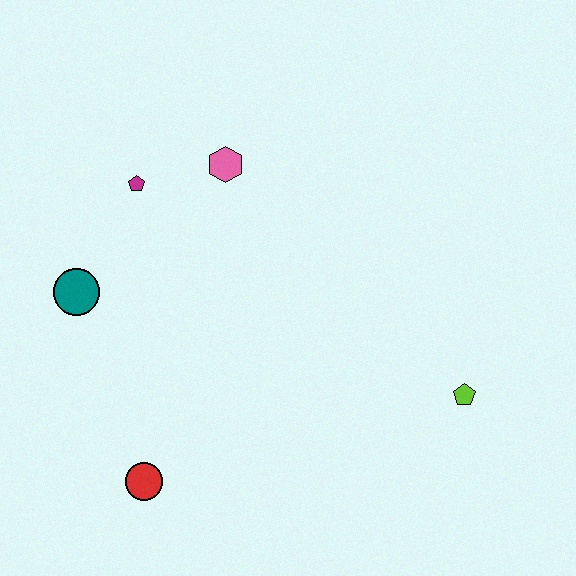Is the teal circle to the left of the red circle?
Yes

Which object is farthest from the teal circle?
The lime pentagon is farthest from the teal circle.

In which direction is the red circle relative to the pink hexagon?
The red circle is below the pink hexagon.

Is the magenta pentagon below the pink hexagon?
Yes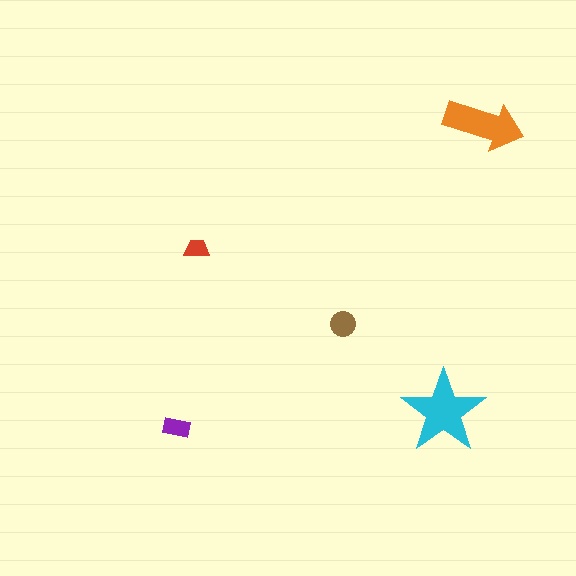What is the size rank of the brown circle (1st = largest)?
3rd.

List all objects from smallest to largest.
The red trapezoid, the purple rectangle, the brown circle, the orange arrow, the cyan star.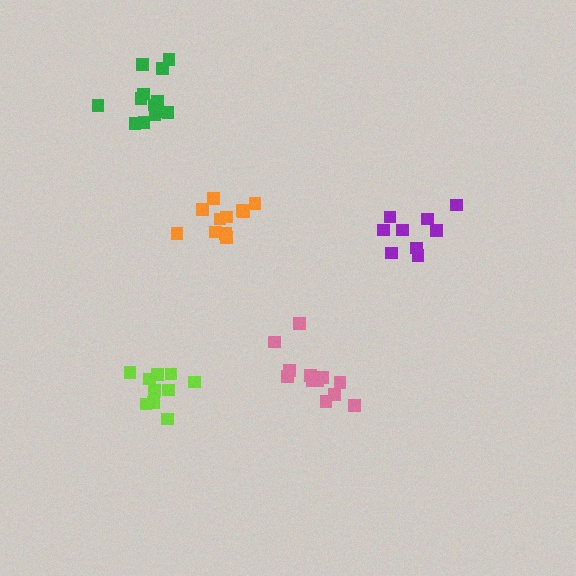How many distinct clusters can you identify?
There are 5 distinct clusters.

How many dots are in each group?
Group 1: 11 dots, Group 2: 13 dots, Group 3: 10 dots, Group 4: 9 dots, Group 5: 13 dots (56 total).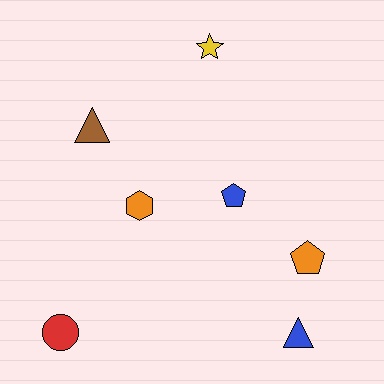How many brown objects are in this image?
There is 1 brown object.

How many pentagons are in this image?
There are 2 pentagons.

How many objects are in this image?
There are 7 objects.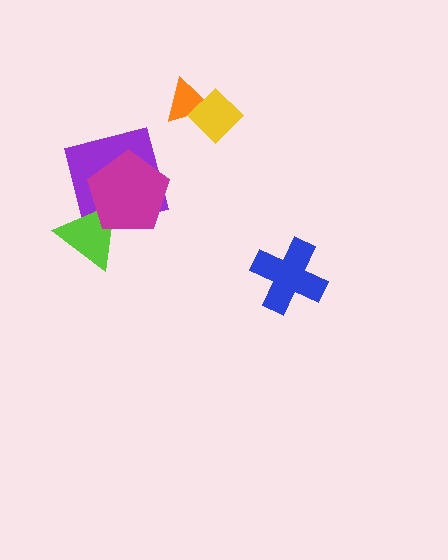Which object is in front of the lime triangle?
The magenta pentagon is in front of the lime triangle.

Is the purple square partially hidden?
Yes, it is partially covered by another shape.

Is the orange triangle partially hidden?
Yes, it is partially covered by another shape.